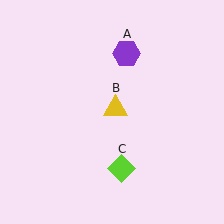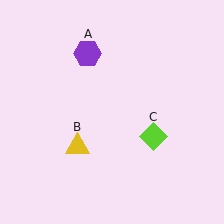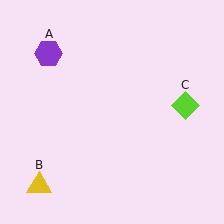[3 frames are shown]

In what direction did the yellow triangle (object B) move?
The yellow triangle (object B) moved down and to the left.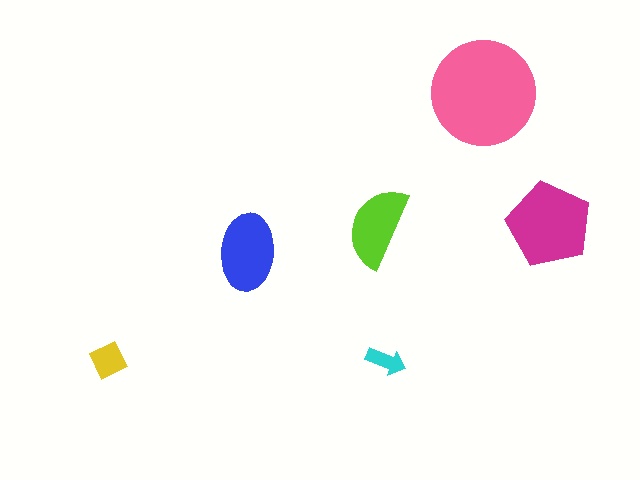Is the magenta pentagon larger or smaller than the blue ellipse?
Larger.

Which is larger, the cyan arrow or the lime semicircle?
The lime semicircle.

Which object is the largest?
The pink circle.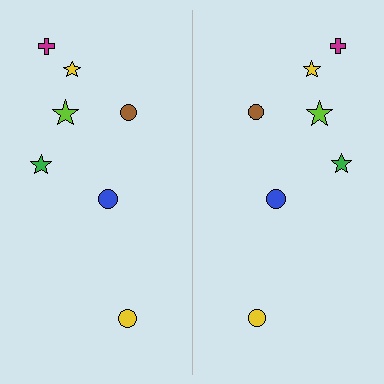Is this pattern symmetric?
Yes, this pattern has bilateral (reflection) symmetry.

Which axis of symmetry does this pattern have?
The pattern has a vertical axis of symmetry running through the center of the image.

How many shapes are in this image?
There are 14 shapes in this image.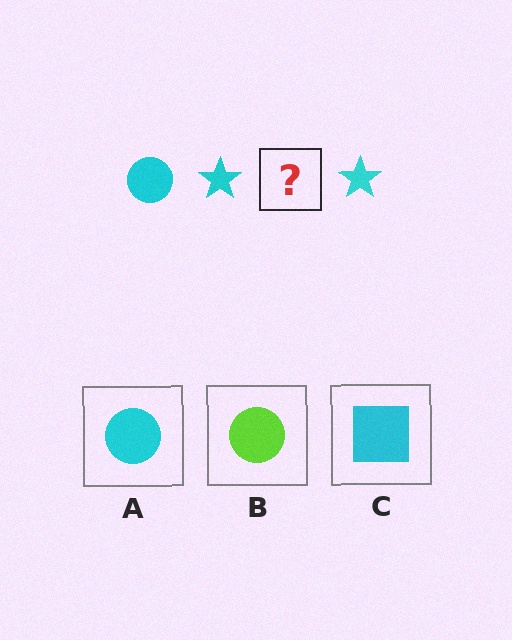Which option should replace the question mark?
Option A.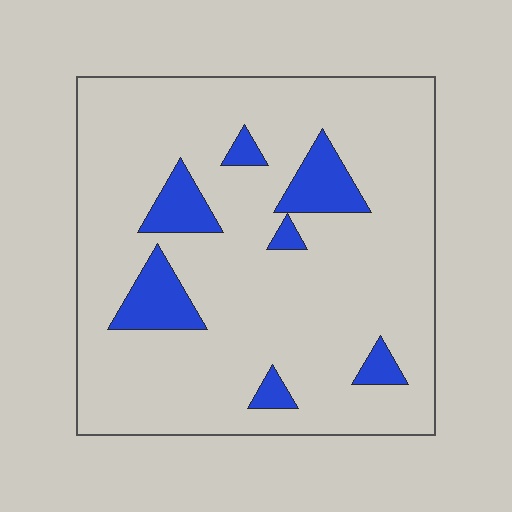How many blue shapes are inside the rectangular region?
7.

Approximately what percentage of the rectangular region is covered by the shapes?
Approximately 15%.